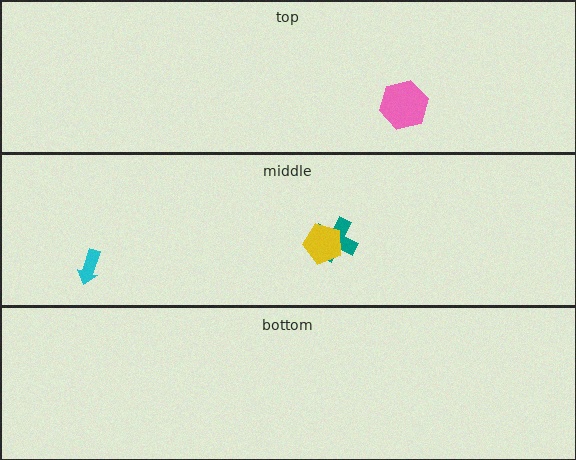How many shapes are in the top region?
1.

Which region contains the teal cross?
The middle region.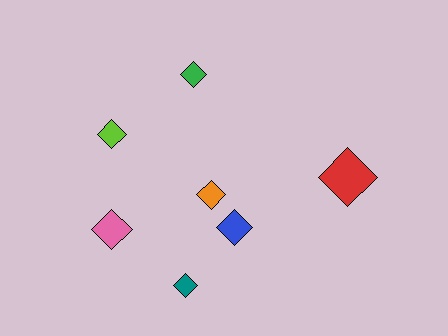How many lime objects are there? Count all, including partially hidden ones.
There is 1 lime object.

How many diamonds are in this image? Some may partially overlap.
There are 7 diamonds.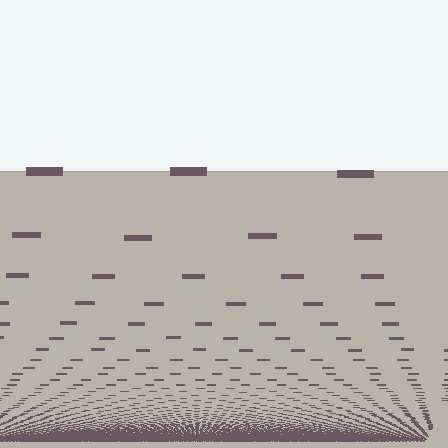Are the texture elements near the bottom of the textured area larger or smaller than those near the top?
Smaller. The gradient is inverted — elements near the bottom are smaller and denser.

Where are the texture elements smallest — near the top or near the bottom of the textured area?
Near the bottom.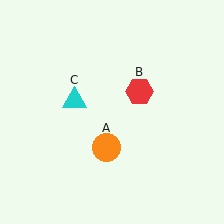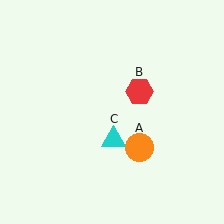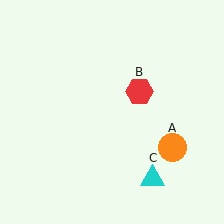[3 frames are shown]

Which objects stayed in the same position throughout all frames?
Red hexagon (object B) remained stationary.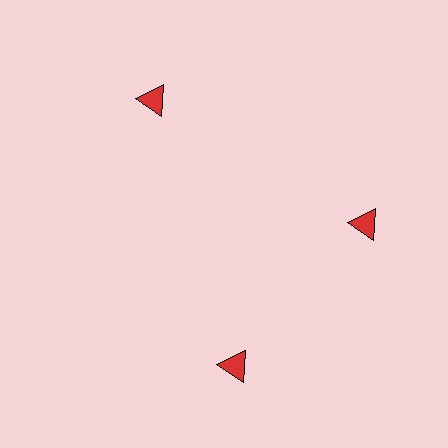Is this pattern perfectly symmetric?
No. The 3 red triangles are arranged in a ring, but one element near the 7 o'clock position is rotated out of alignment along the ring, breaking the 3-fold rotational symmetry.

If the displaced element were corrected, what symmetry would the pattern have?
It would have 3-fold rotational symmetry — the pattern would map onto itself every 120 degrees.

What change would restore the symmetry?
The symmetry would be restored by rotating it back into even spacing with its neighbors so that all 3 triangles sit at equal angles and equal distance from the center.